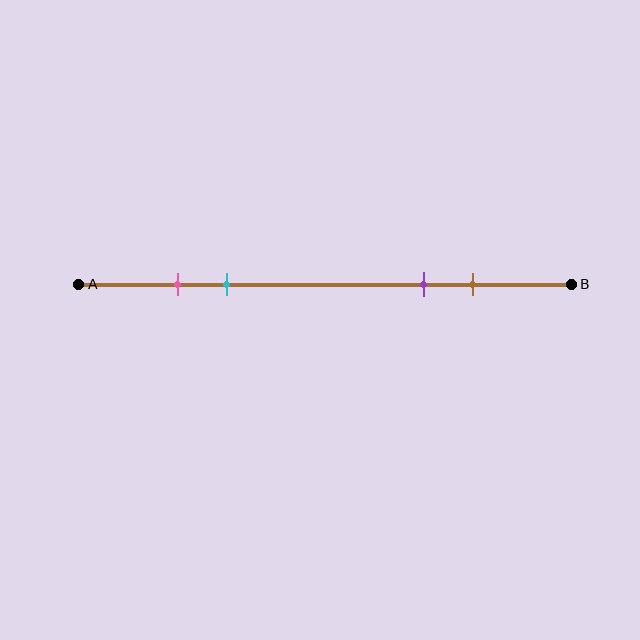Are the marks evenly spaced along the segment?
No, the marks are not evenly spaced.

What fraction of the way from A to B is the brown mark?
The brown mark is approximately 80% (0.8) of the way from A to B.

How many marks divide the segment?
There are 4 marks dividing the segment.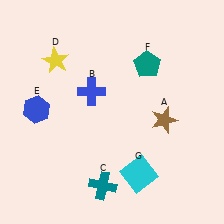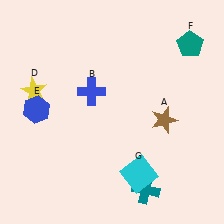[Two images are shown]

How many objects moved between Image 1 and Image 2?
3 objects moved between the two images.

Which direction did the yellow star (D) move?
The yellow star (D) moved down.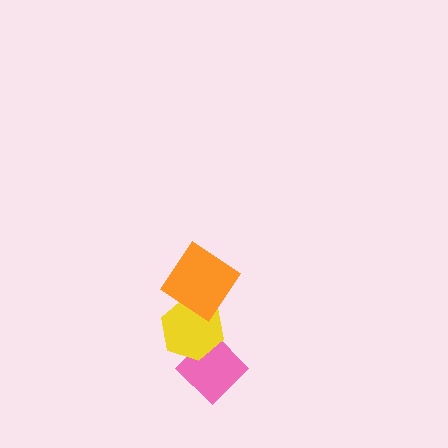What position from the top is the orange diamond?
The orange diamond is 1st from the top.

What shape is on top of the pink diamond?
The yellow hexagon is on top of the pink diamond.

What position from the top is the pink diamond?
The pink diamond is 3rd from the top.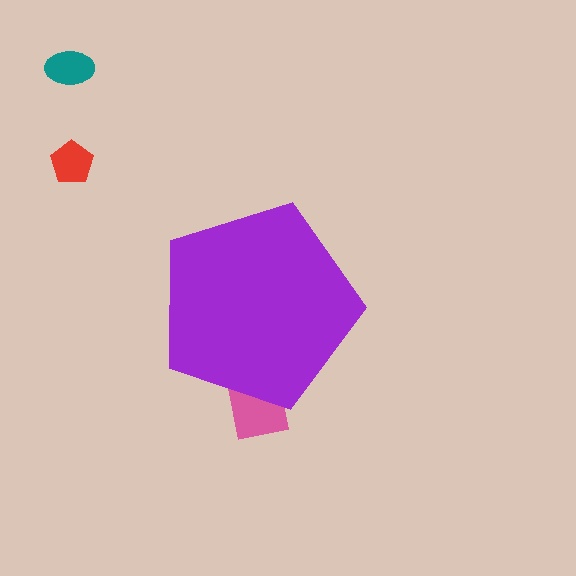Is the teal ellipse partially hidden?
No, the teal ellipse is fully visible.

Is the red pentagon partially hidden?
No, the red pentagon is fully visible.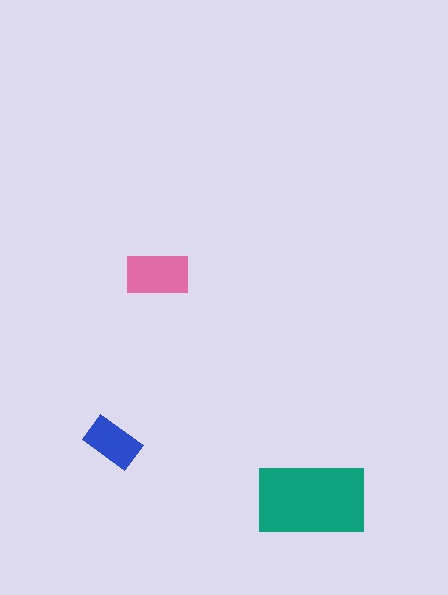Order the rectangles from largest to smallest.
the teal one, the pink one, the blue one.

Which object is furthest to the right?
The teal rectangle is rightmost.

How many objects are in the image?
There are 3 objects in the image.